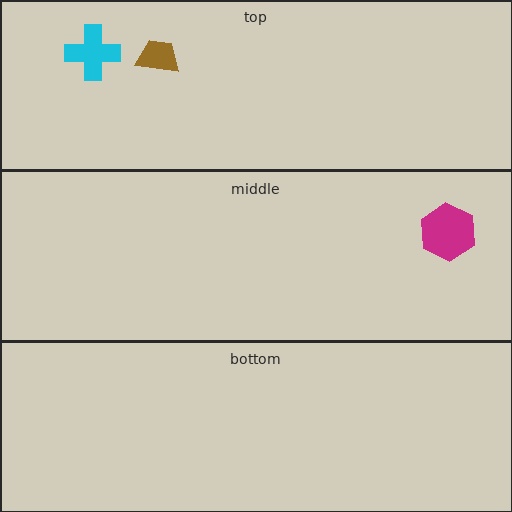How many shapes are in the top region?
2.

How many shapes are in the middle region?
1.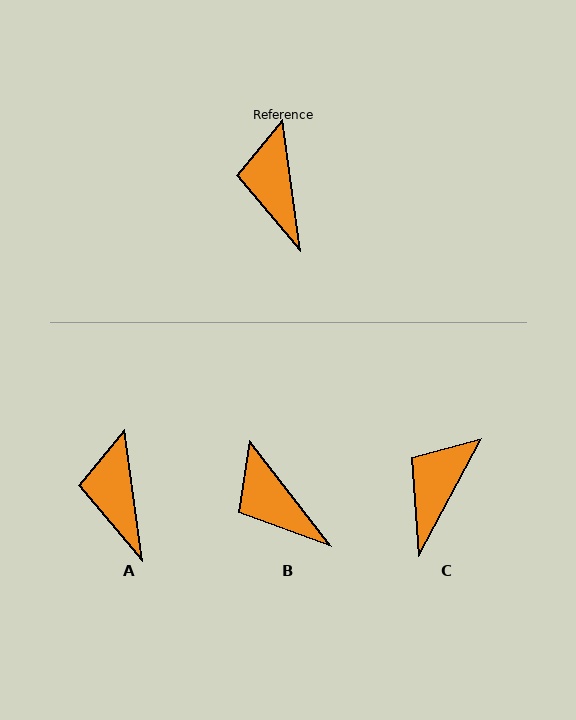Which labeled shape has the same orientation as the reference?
A.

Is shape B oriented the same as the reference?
No, it is off by about 30 degrees.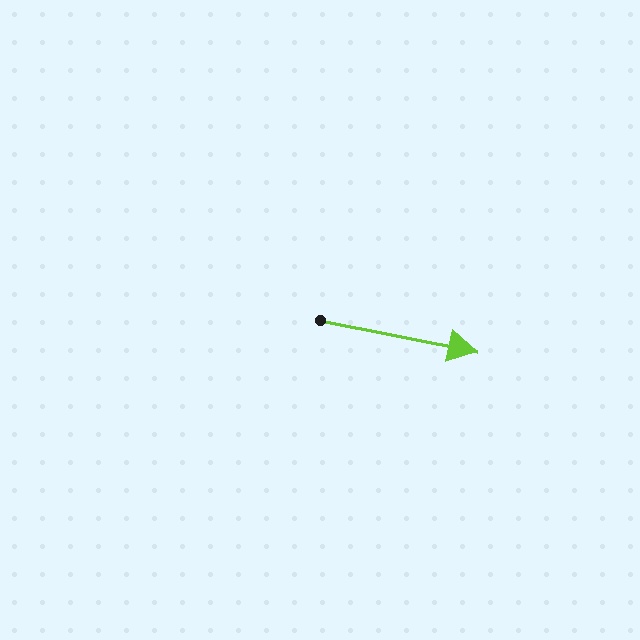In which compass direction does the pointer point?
East.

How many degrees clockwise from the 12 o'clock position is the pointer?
Approximately 101 degrees.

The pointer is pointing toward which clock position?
Roughly 3 o'clock.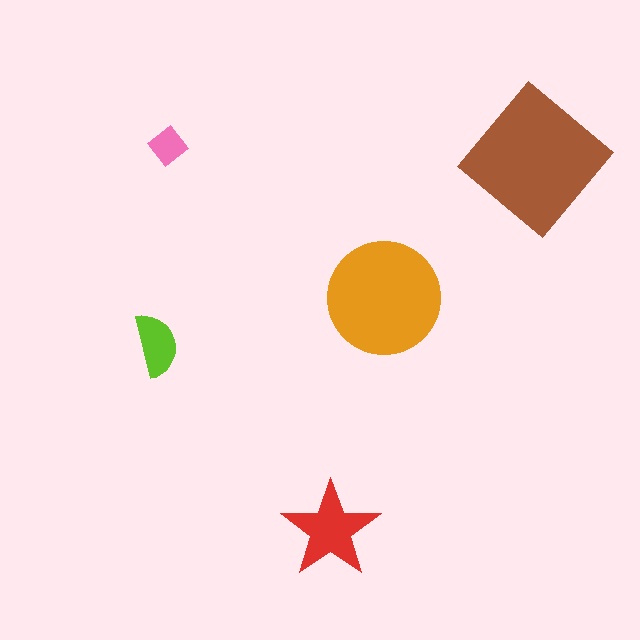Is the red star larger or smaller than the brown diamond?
Smaller.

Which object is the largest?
The brown diamond.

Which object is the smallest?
The pink diamond.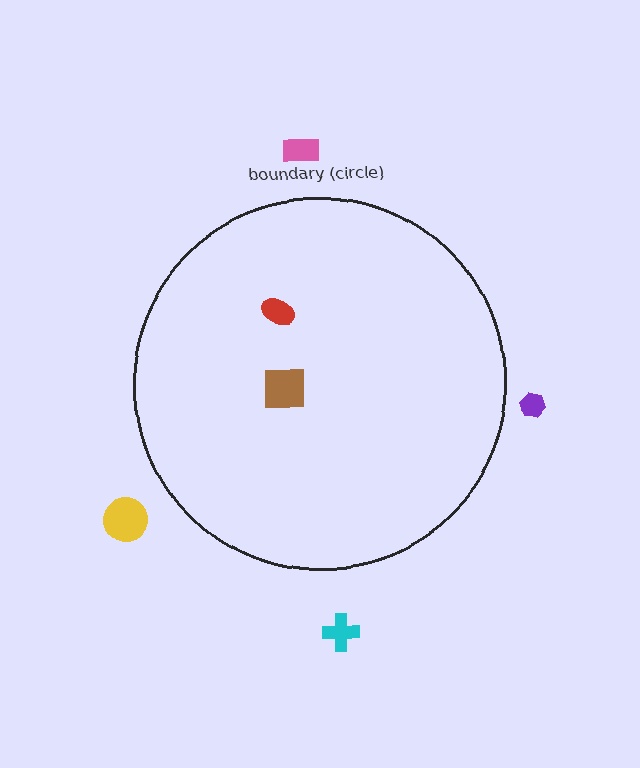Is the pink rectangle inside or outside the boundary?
Outside.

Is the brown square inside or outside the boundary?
Inside.